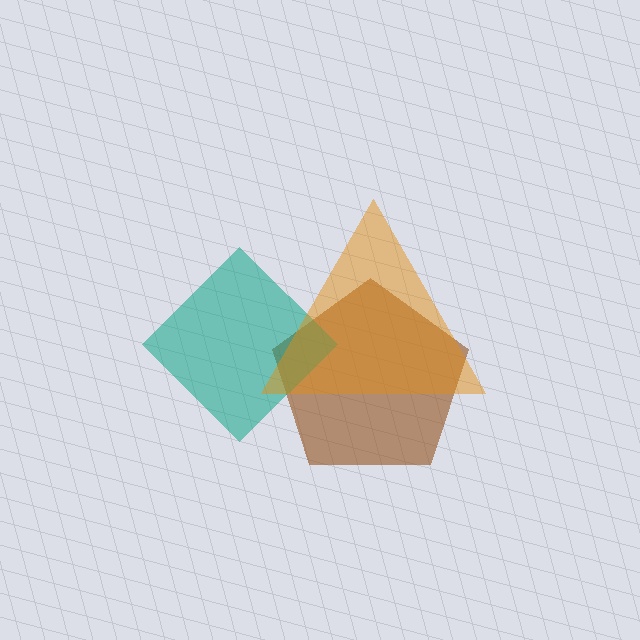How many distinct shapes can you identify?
There are 3 distinct shapes: a brown pentagon, a teal diamond, an orange triangle.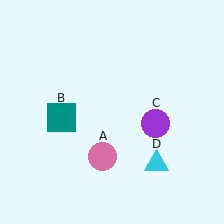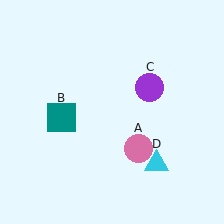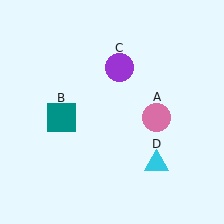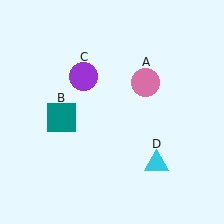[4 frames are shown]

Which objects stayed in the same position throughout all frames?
Teal square (object B) and cyan triangle (object D) remained stationary.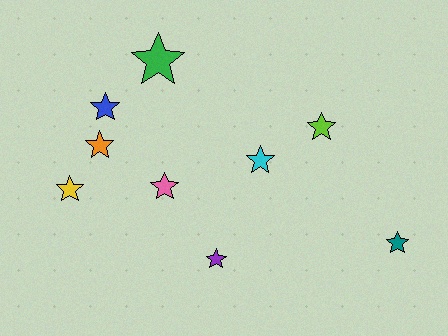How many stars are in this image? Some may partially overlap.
There are 9 stars.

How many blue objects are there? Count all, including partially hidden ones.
There is 1 blue object.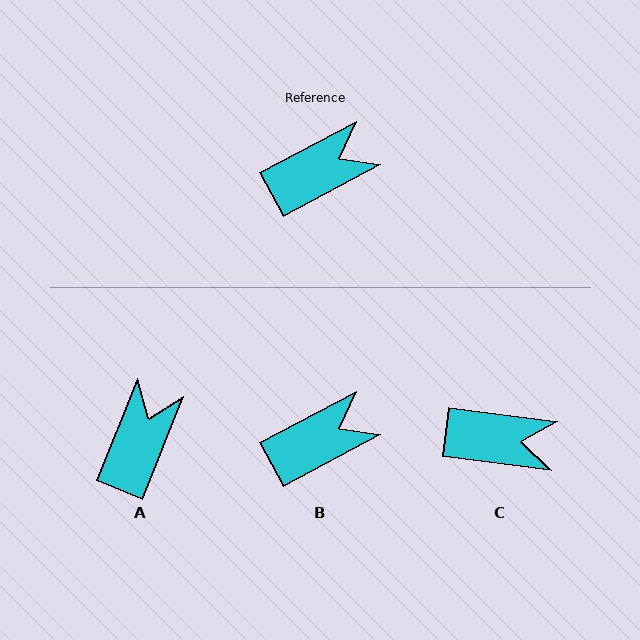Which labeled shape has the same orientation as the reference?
B.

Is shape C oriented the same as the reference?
No, it is off by about 36 degrees.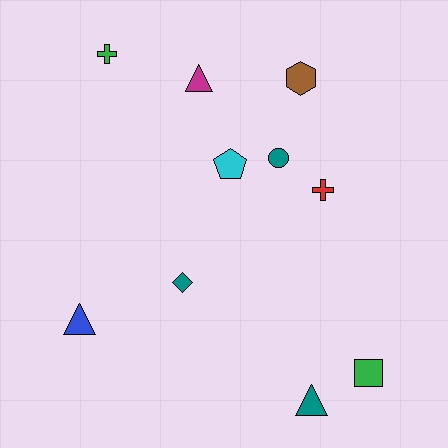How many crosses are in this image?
There are 2 crosses.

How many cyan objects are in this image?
There is 1 cyan object.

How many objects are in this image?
There are 10 objects.